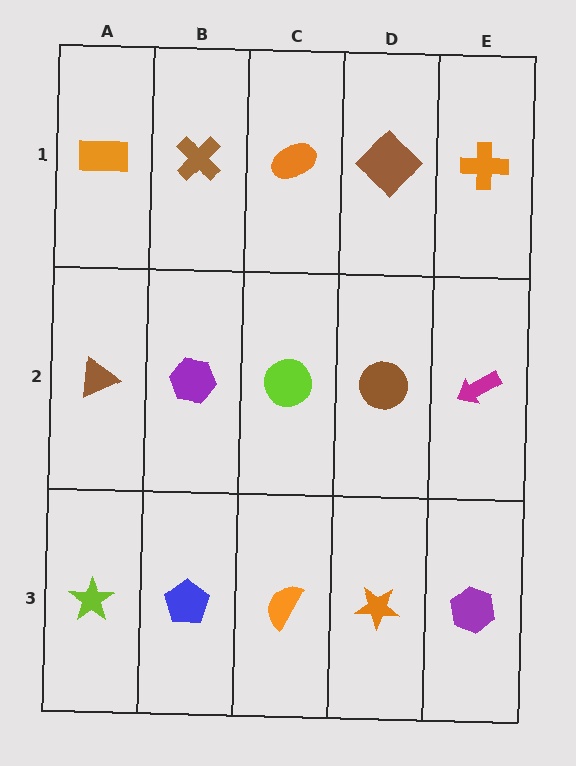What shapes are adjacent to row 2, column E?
An orange cross (row 1, column E), a purple hexagon (row 3, column E), a brown circle (row 2, column D).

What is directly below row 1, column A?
A brown triangle.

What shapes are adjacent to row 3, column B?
A purple hexagon (row 2, column B), a lime star (row 3, column A), an orange semicircle (row 3, column C).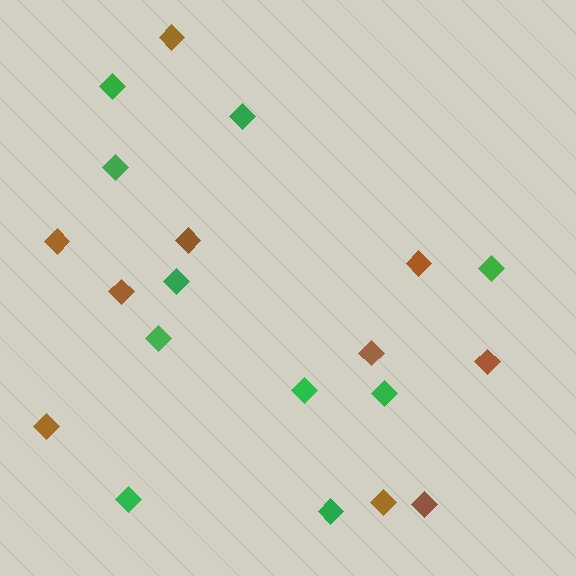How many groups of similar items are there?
There are 2 groups: one group of brown diamonds (10) and one group of green diamonds (10).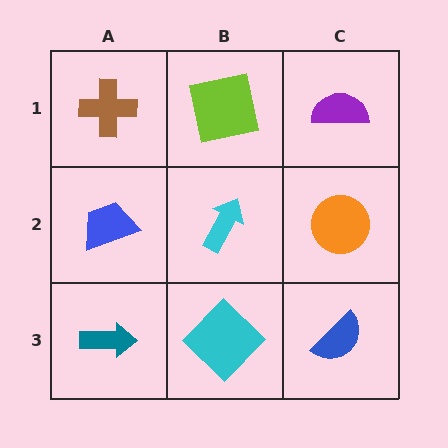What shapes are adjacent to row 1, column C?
An orange circle (row 2, column C), a lime square (row 1, column B).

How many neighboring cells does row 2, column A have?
3.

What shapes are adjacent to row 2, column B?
A lime square (row 1, column B), a cyan diamond (row 3, column B), a blue trapezoid (row 2, column A), an orange circle (row 2, column C).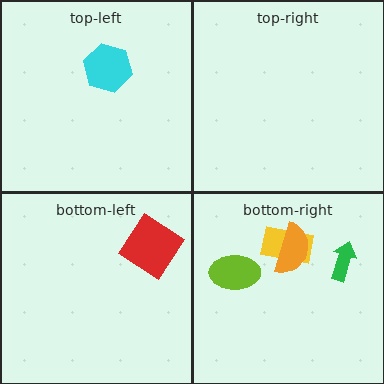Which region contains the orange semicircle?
The bottom-right region.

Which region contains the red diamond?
The bottom-left region.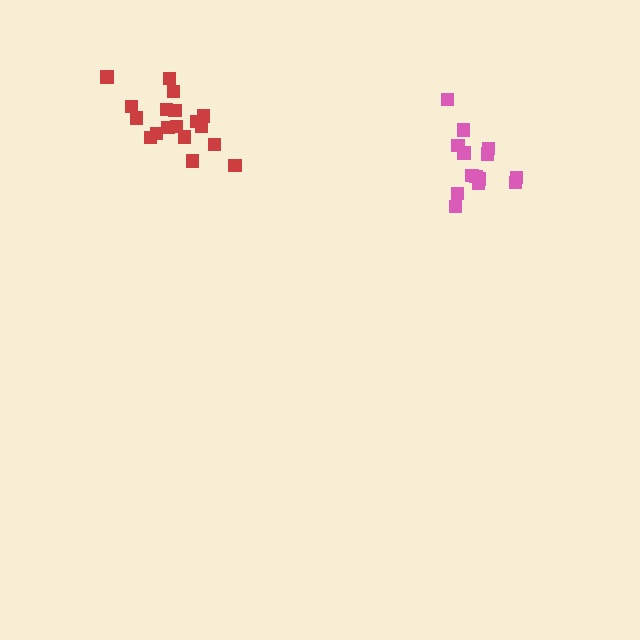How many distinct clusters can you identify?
There are 2 distinct clusters.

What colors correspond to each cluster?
The clusters are colored: red, pink.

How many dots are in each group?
Group 1: 18 dots, Group 2: 14 dots (32 total).